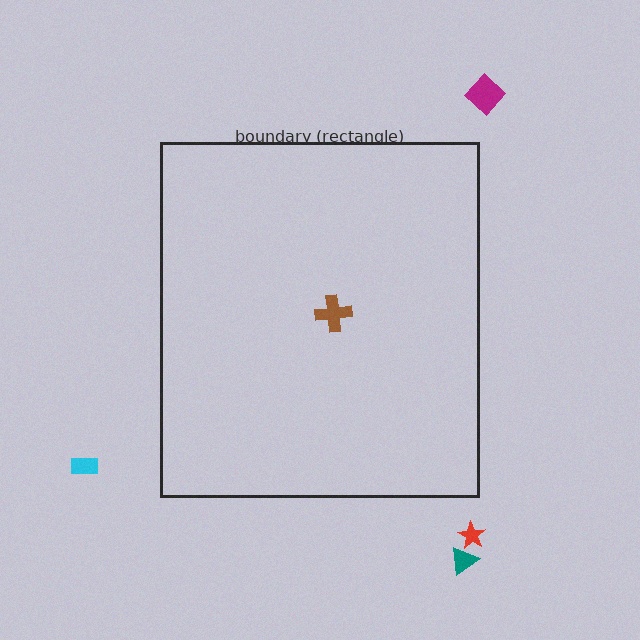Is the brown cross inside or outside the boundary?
Inside.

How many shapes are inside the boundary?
1 inside, 4 outside.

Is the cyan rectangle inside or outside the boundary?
Outside.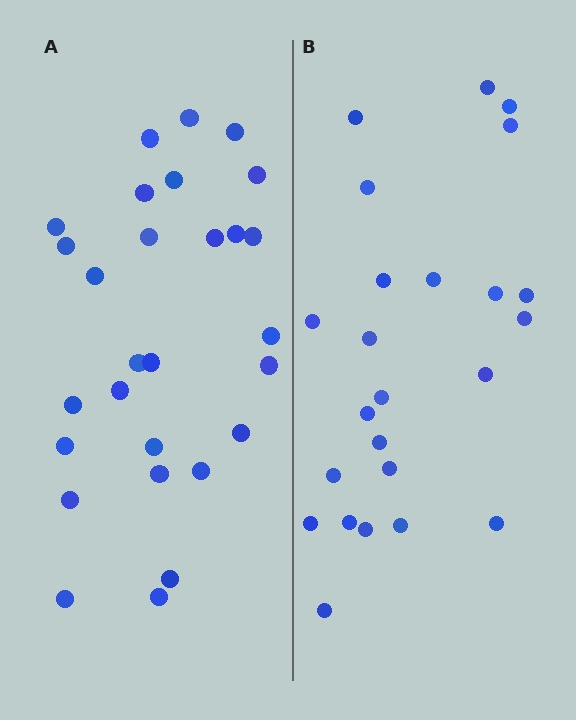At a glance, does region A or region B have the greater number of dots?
Region A (the left region) has more dots.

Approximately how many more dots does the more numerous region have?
Region A has about 4 more dots than region B.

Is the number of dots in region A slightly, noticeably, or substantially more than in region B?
Region A has only slightly more — the two regions are fairly close. The ratio is roughly 1.2 to 1.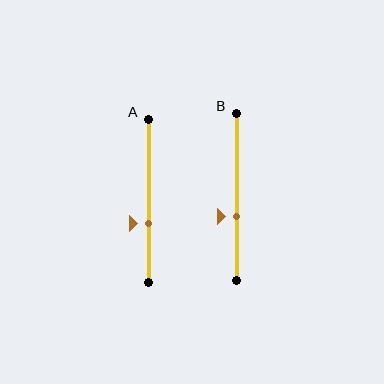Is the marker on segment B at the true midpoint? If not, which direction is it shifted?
No, the marker on segment B is shifted downward by about 12% of the segment length.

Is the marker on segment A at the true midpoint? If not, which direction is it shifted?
No, the marker on segment A is shifted downward by about 14% of the segment length.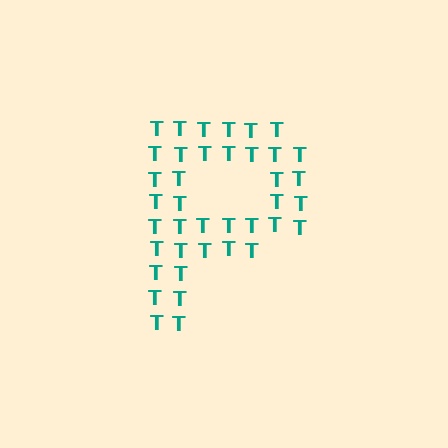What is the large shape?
The large shape is the letter P.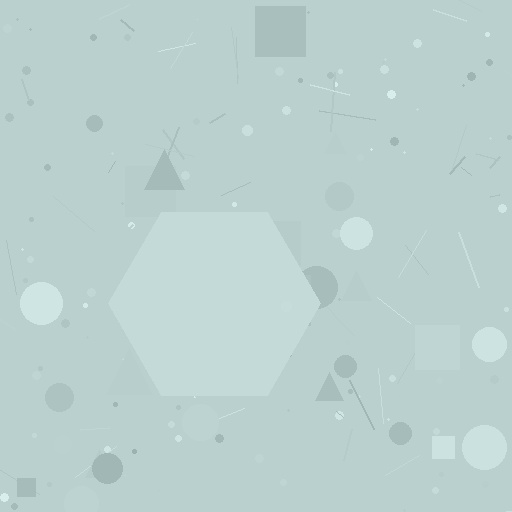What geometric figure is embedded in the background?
A hexagon is embedded in the background.